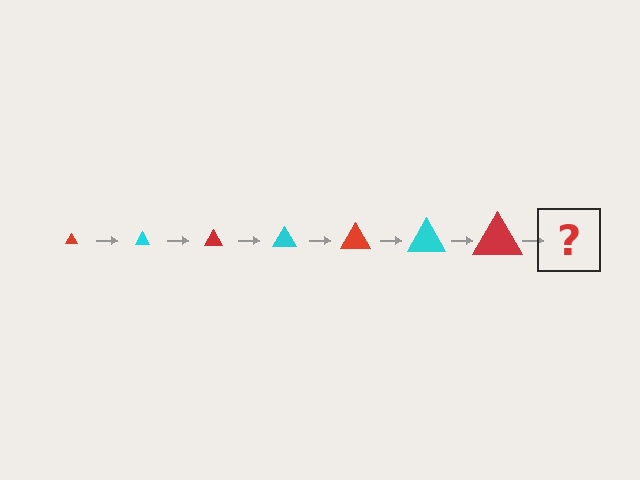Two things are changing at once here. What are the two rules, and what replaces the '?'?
The two rules are that the triangle grows larger each step and the color cycles through red and cyan. The '?' should be a cyan triangle, larger than the previous one.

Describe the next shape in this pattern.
It should be a cyan triangle, larger than the previous one.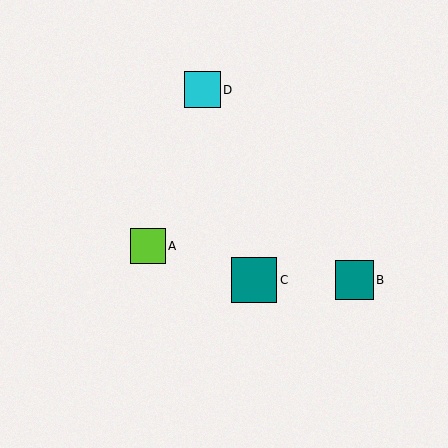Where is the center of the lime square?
The center of the lime square is at (148, 246).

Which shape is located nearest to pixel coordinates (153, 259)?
The lime square (labeled A) at (148, 246) is nearest to that location.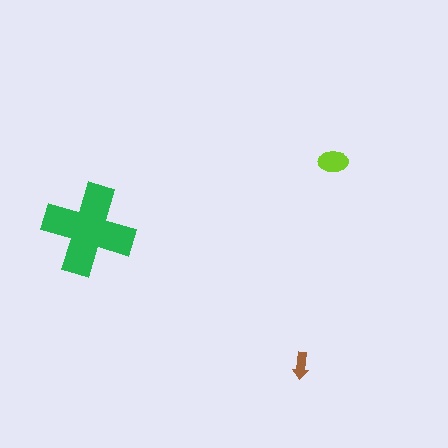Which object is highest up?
The lime ellipse is topmost.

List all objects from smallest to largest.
The brown arrow, the lime ellipse, the green cross.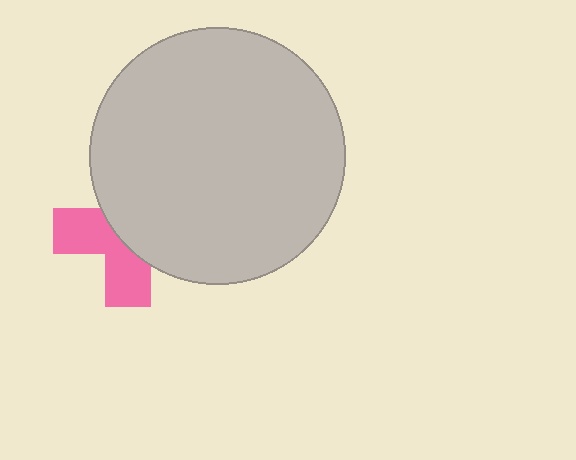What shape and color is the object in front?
The object in front is a light gray circle.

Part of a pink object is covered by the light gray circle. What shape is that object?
It is a cross.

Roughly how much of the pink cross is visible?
A small part of it is visible (roughly 44%).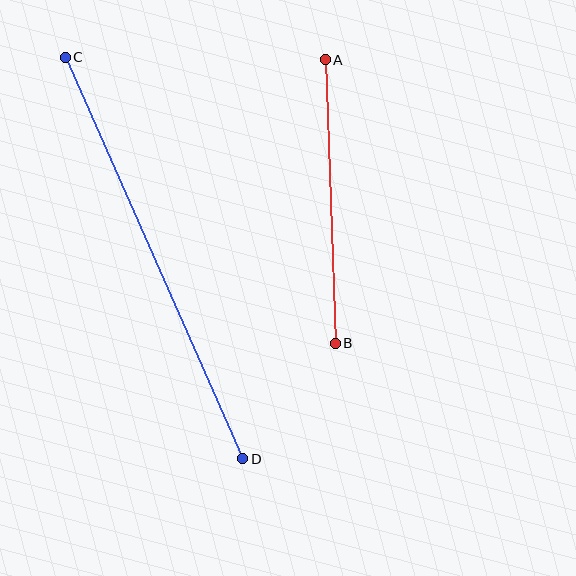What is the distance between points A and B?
The distance is approximately 284 pixels.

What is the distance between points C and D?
The distance is approximately 439 pixels.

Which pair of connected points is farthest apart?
Points C and D are farthest apart.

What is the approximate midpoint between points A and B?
The midpoint is at approximately (330, 201) pixels.